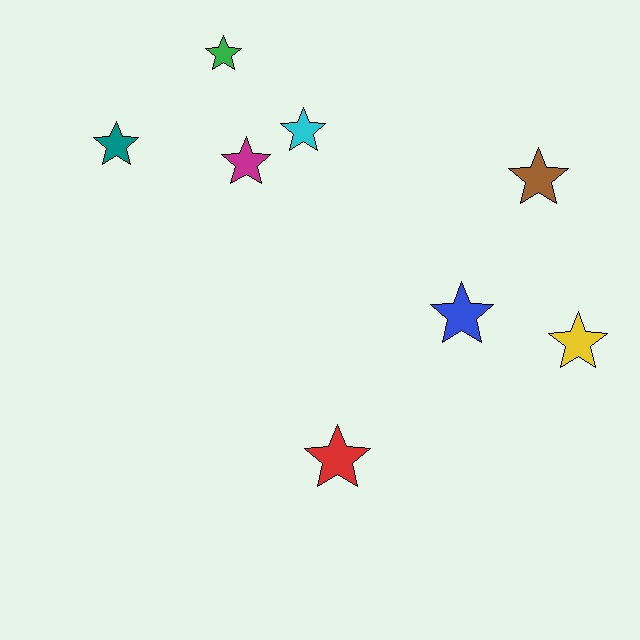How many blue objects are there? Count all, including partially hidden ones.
There is 1 blue object.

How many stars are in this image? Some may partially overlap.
There are 8 stars.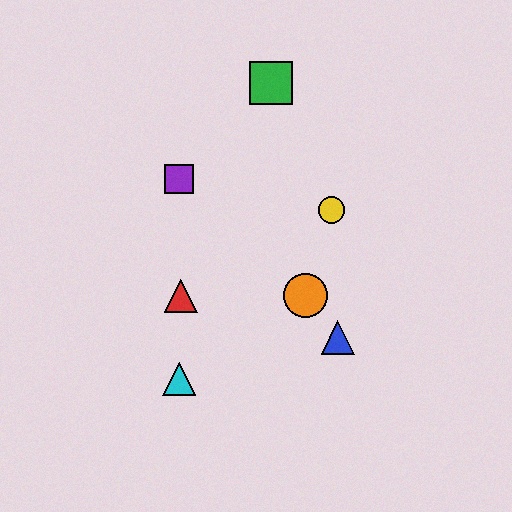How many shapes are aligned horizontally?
2 shapes (the red triangle, the orange circle) are aligned horizontally.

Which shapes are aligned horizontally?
The red triangle, the orange circle are aligned horizontally.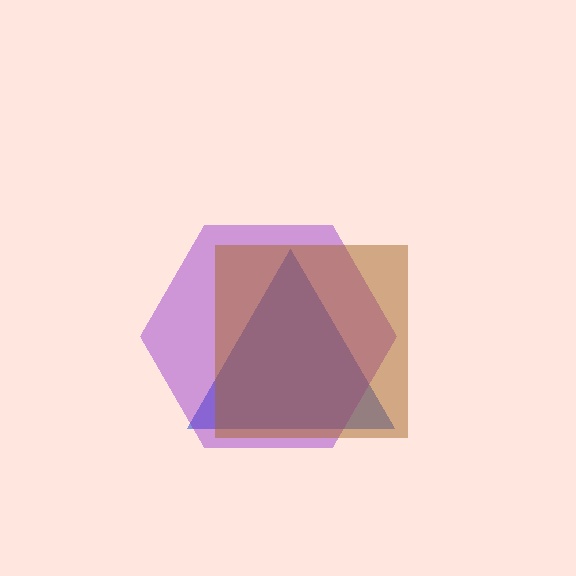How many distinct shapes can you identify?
There are 3 distinct shapes: a blue triangle, a purple hexagon, a brown square.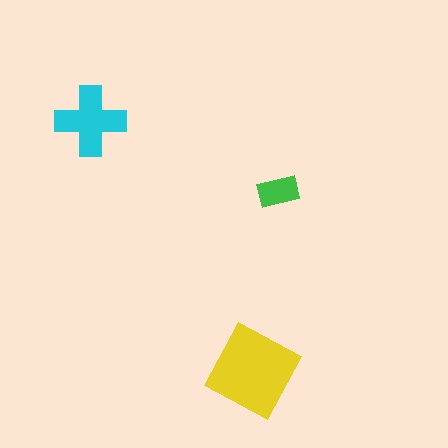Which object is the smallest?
The green rectangle.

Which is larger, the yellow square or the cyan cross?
The yellow square.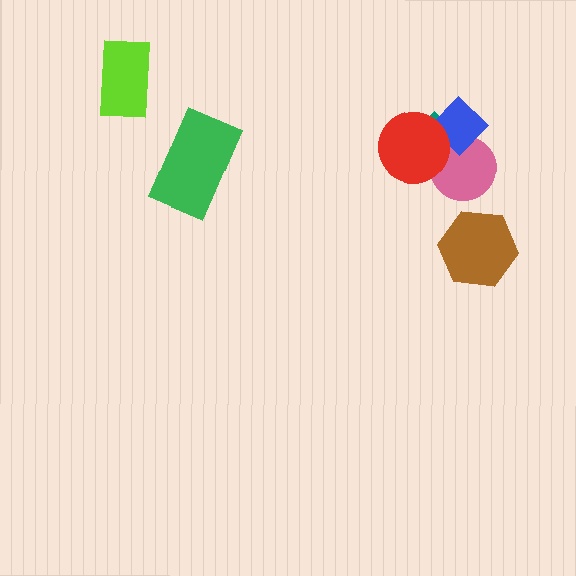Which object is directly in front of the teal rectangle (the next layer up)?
The pink circle is directly in front of the teal rectangle.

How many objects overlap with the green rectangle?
0 objects overlap with the green rectangle.